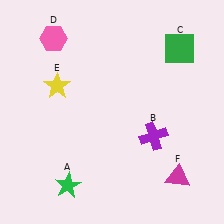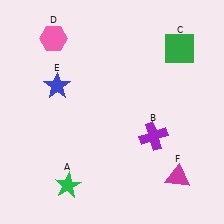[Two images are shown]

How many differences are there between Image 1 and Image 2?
There is 1 difference between the two images.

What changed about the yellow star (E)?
In Image 1, E is yellow. In Image 2, it changed to blue.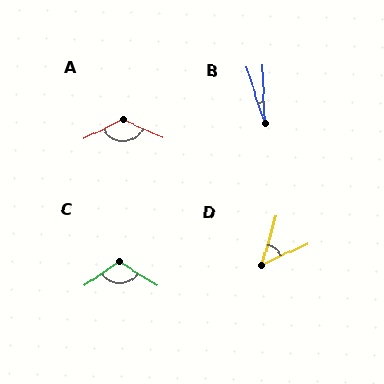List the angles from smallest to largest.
B (16°), D (49°), C (113°), A (129°).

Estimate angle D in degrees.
Approximately 49 degrees.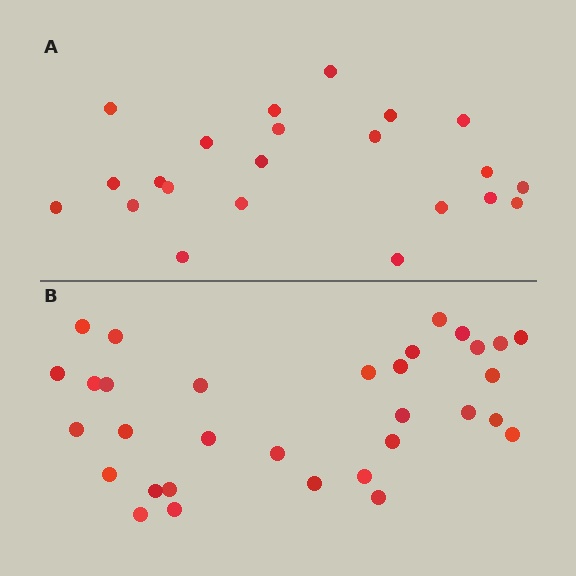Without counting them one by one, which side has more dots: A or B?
Region B (the bottom region) has more dots.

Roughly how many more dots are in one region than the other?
Region B has roughly 10 or so more dots than region A.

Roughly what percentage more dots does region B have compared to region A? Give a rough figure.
About 45% more.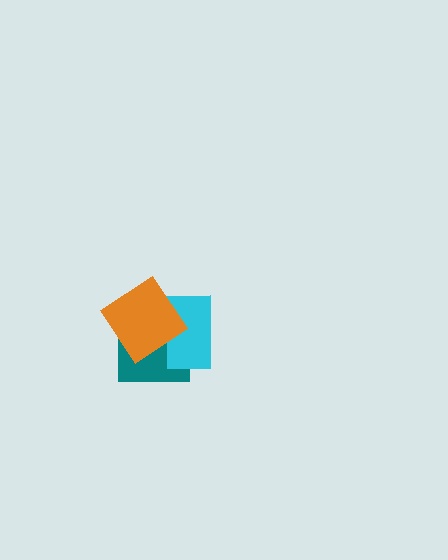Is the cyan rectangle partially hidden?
Yes, it is partially covered by another shape.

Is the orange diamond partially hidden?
No, no other shape covers it.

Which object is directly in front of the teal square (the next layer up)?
The cyan rectangle is directly in front of the teal square.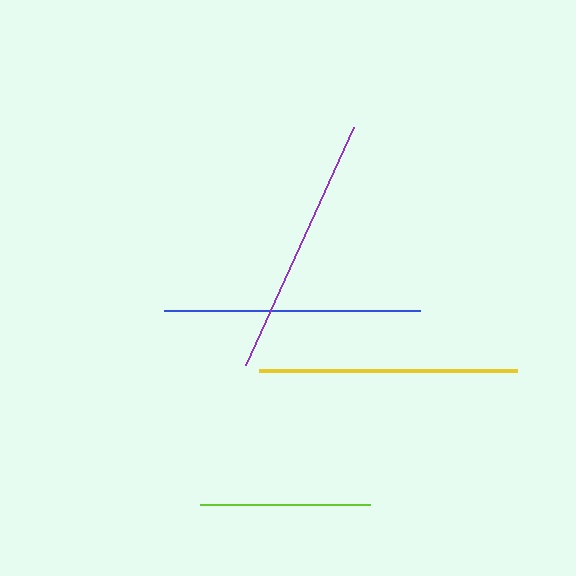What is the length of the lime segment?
The lime segment is approximately 170 pixels long.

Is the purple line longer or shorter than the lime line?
The purple line is longer than the lime line.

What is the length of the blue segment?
The blue segment is approximately 255 pixels long.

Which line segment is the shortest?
The lime line is the shortest at approximately 170 pixels.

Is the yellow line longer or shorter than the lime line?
The yellow line is longer than the lime line.